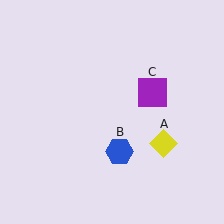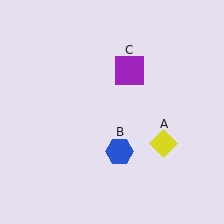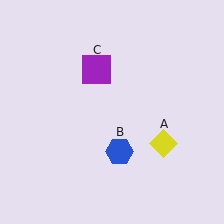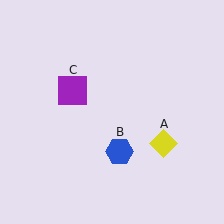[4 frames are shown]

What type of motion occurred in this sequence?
The purple square (object C) rotated counterclockwise around the center of the scene.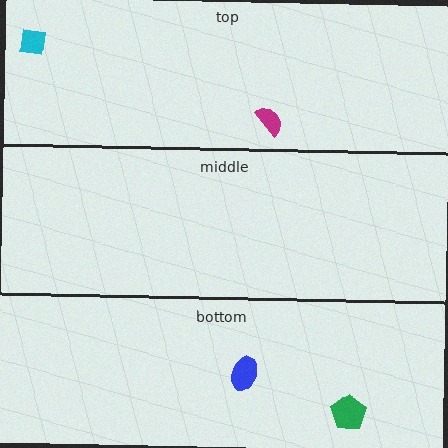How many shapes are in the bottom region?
2.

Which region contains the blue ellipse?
The bottom region.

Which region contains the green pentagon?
The bottom region.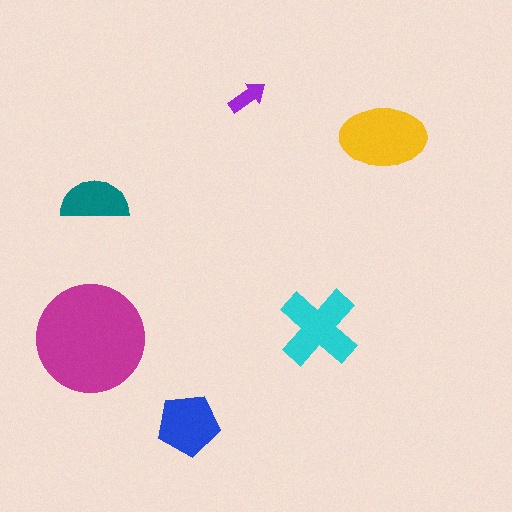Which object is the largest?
The magenta circle.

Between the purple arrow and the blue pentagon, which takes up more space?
The blue pentagon.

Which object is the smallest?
The purple arrow.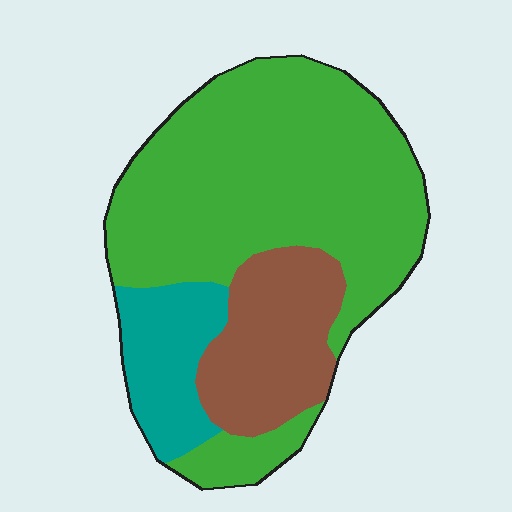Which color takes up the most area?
Green, at roughly 65%.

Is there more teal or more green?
Green.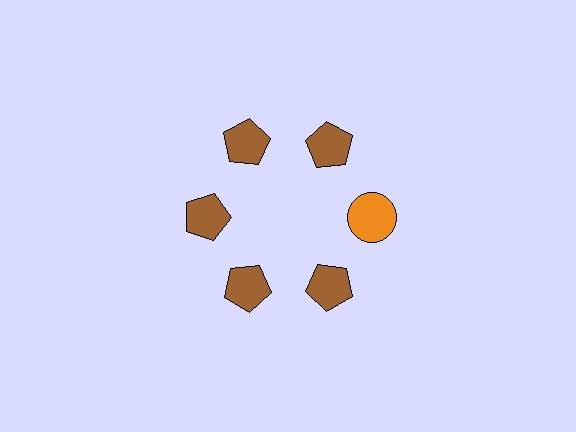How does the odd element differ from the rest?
It differs in both color (orange instead of brown) and shape (circle instead of pentagon).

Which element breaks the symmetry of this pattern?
The orange circle at roughly the 3 o'clock position breaks the symmetry. All other shapes are brown pentagons.